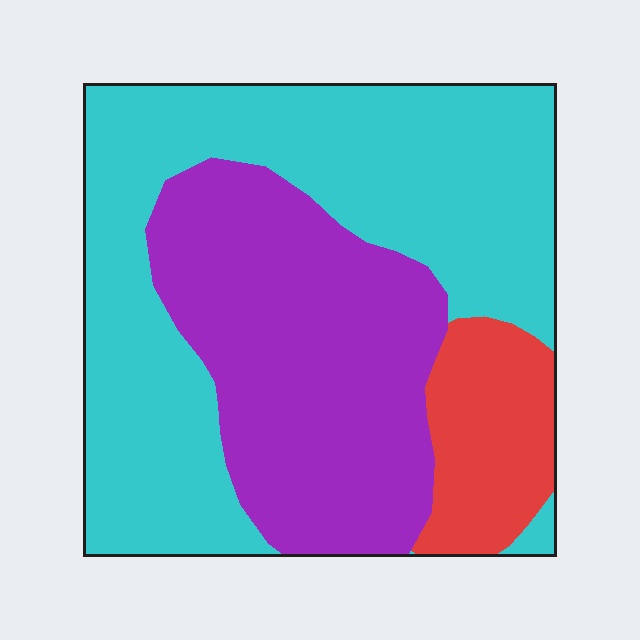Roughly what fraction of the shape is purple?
Purple covers roughly 35% of the shape.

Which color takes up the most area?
Cyan, at roughly 50%.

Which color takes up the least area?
Red, at roughly 10%.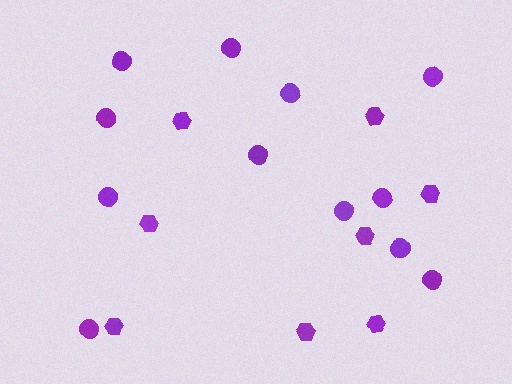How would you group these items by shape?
There are 2 groups: one group of hexagons (8) and one group of circles (12).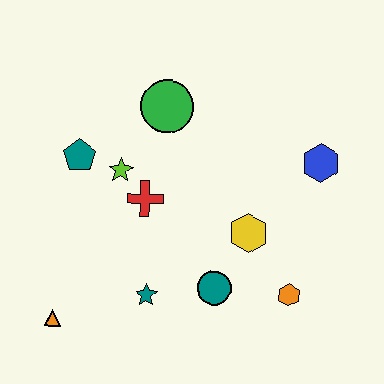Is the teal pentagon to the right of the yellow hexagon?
No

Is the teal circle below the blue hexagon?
Yes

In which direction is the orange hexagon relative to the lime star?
The orange hexagon is to the right of the lime star.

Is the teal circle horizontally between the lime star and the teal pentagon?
No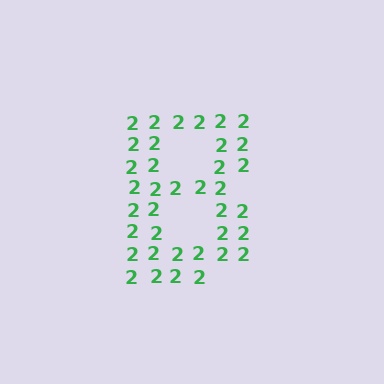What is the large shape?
The large shape is the letter B.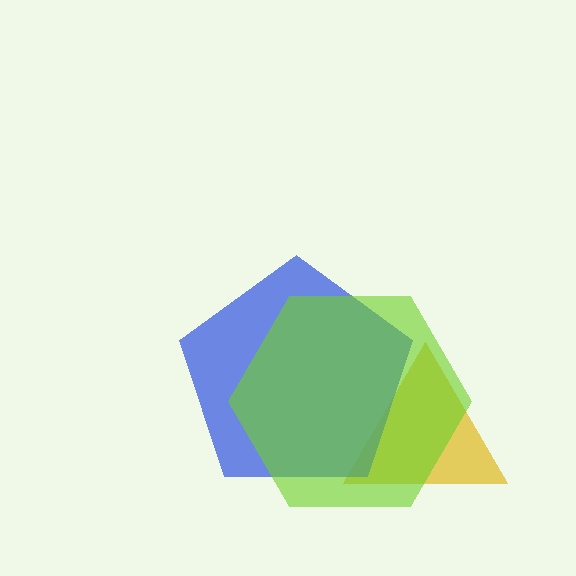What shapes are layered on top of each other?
The layered shapes are: a yellow triangle, a blue pentagon, a lime hexagon.